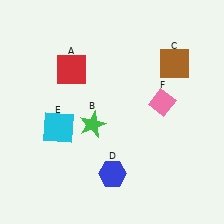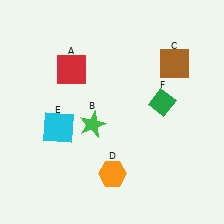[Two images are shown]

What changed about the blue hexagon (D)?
In Image 1, D is blue. In Image 2, it changed to orange.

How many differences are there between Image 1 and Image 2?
There are 2 differences between the two images.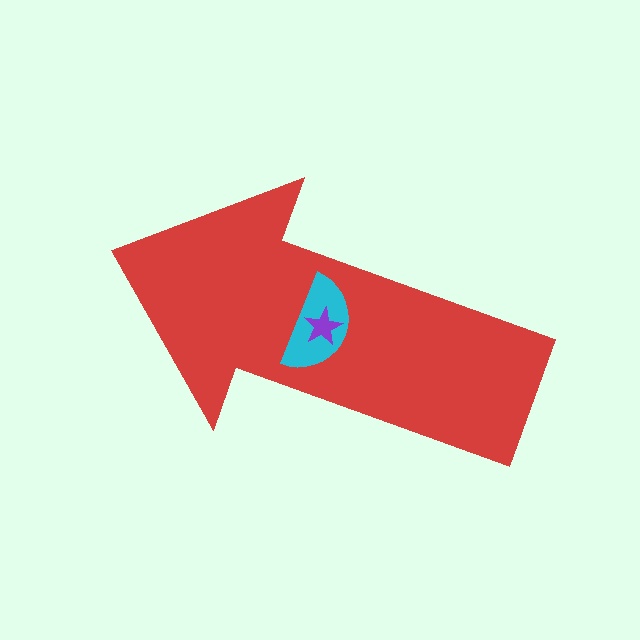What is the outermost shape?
The red arrow.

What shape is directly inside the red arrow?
The cyan semicircle.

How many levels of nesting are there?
3.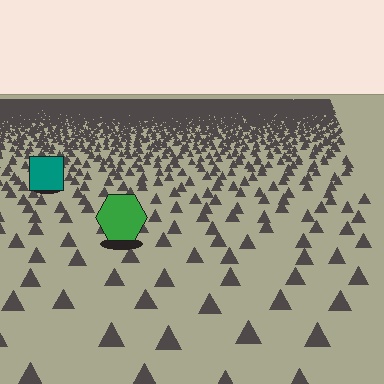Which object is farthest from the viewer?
The teal square is farthest from the viewer. It appears smaller and the ground texture around it is denser.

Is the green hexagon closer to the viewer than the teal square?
Yes. The green hexagon is closer — you can tell from the texture gradient: the ground texture is coarser near it.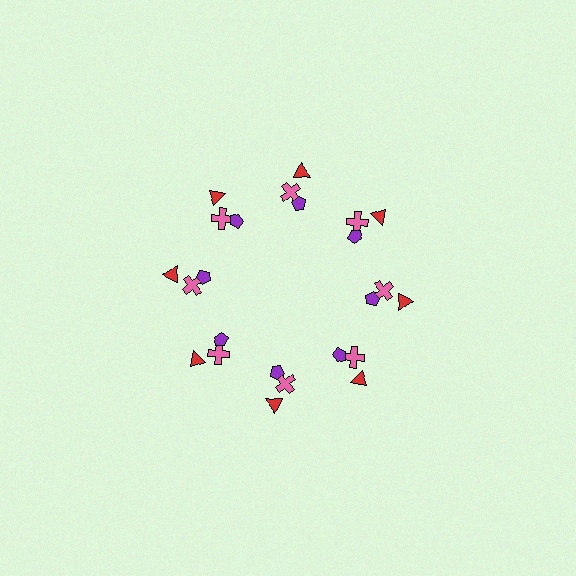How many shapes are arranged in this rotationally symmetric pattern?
There are 24 shapes, arranged in 8 groups of 3.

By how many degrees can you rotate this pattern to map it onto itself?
The pattern maps onto itself every 45 degrees of rotation.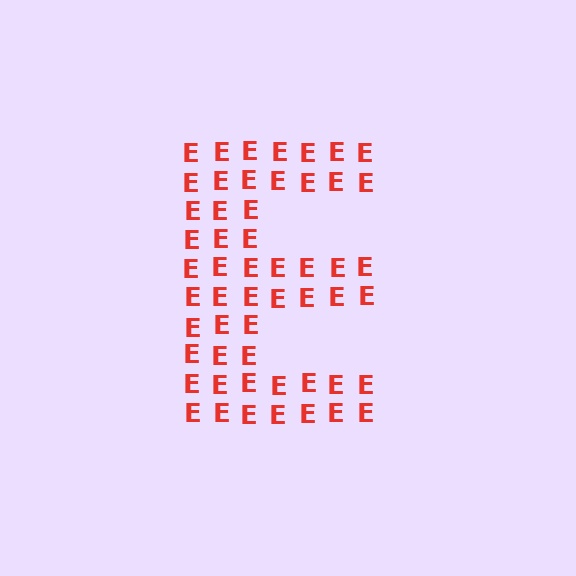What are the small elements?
The small elements are letter E's.